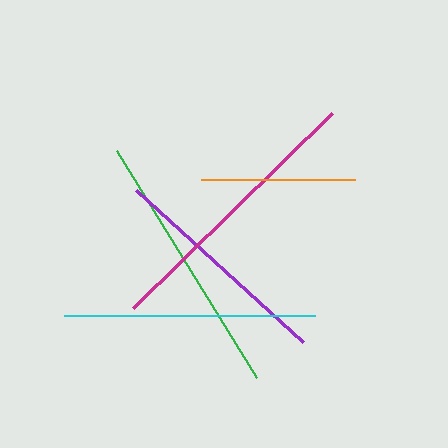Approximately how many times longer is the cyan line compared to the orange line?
The cyan line is approximately 1.6 times the length of the orange line.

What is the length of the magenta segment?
The magenta segment is approximately 280 pixels long.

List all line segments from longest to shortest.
From longest to shortest: magenta, green, cyan, purple, orange.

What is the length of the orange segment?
The orange segment is approximately 154 pixels long.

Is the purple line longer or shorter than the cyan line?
The cyan line is longer than the purple line.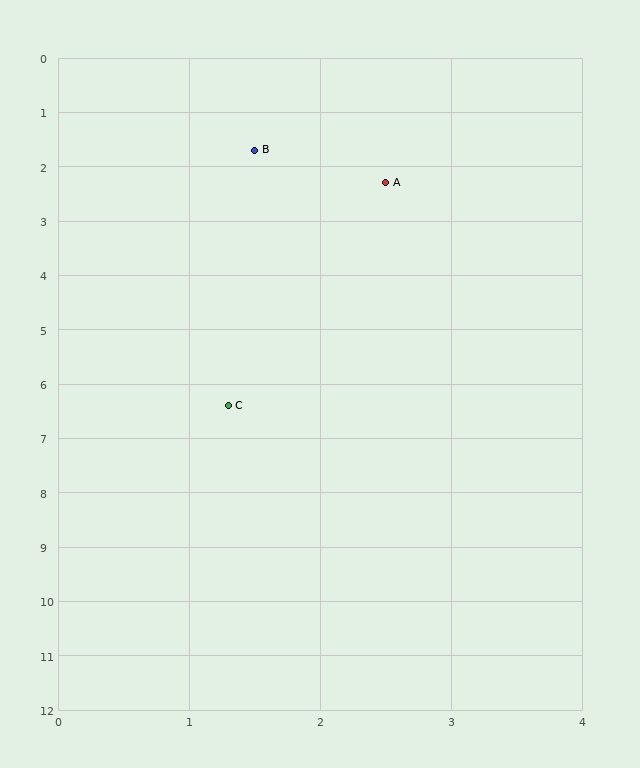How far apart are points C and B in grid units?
Points C and B are about 4.7 grid units apart.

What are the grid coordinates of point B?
Point B is at approximately (1.5, 1.7).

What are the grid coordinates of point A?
Point A is at approximately (2.5, 2.3).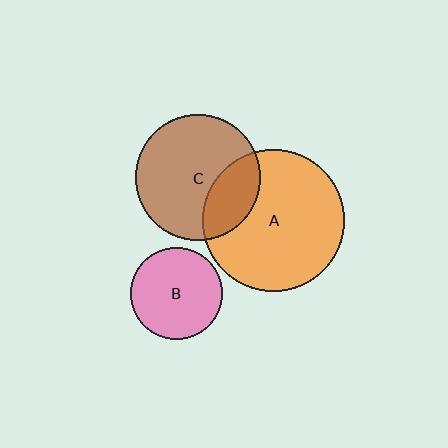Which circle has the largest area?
Circle A (orange).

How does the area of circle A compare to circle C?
Approximately 1.3 times.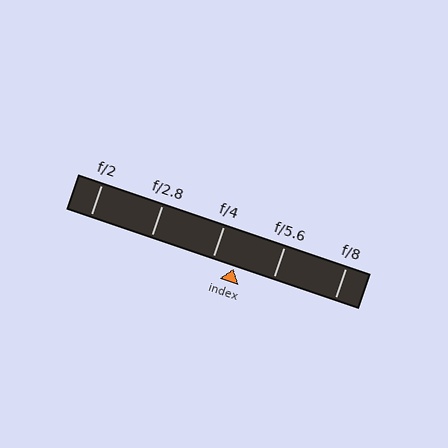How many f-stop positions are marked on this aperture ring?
There are 5 f-stop positions marked.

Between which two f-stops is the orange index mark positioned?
The index mark is between f/4 and f/5.6.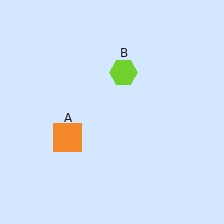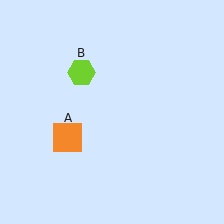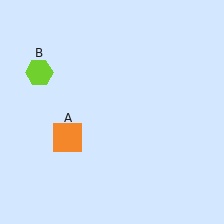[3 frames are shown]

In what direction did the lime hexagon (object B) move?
The lime hexagon (object B) moved left.